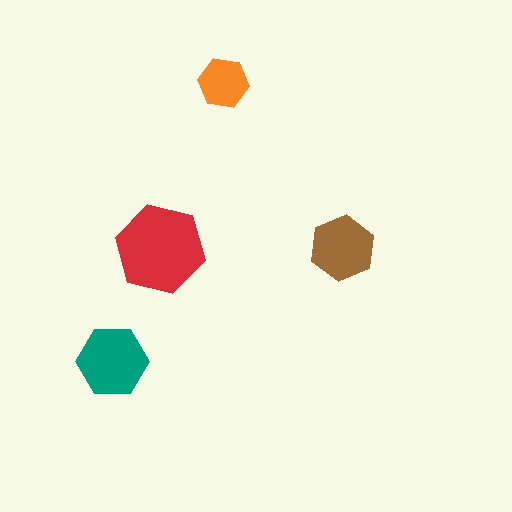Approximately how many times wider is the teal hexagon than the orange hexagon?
About 1.5 times wider.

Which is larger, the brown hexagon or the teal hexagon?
The teal one.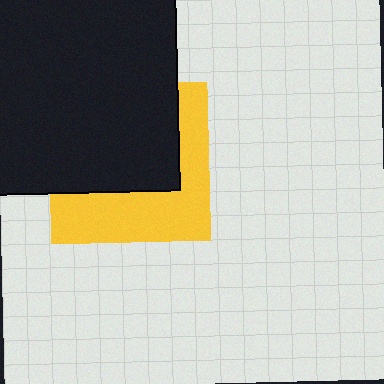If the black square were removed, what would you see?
You would see the complete yellow square.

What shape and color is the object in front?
The object in front is a black square.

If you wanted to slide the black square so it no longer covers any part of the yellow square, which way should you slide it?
Slide it up — that is the most direct way to separate the two shapes.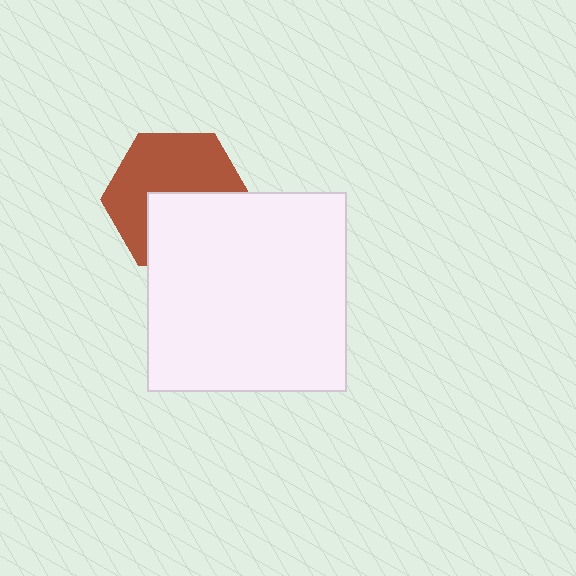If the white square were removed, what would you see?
You would see the complete brown hexagon.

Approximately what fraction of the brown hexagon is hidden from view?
Roughly 43% of the brown hexagon is hidden behind the white square.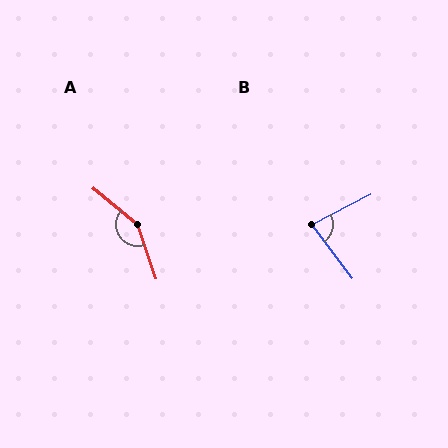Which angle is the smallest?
B, at approximately 80 degrees.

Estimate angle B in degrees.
Approximately 80 degrees.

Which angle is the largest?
A, at approximately 148 degrees.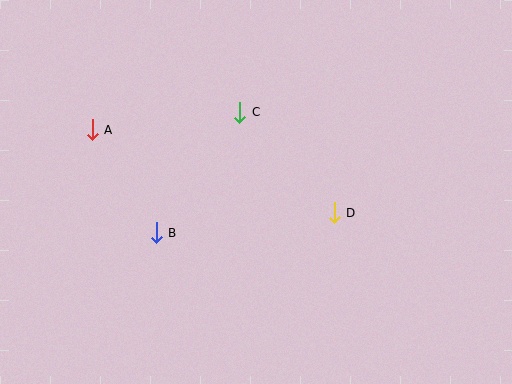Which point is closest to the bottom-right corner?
Point D is closest to the bottom-right corner.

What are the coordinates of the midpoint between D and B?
The midpoint between D and B is at (245, 223).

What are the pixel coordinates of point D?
Point D is at (334, 213).